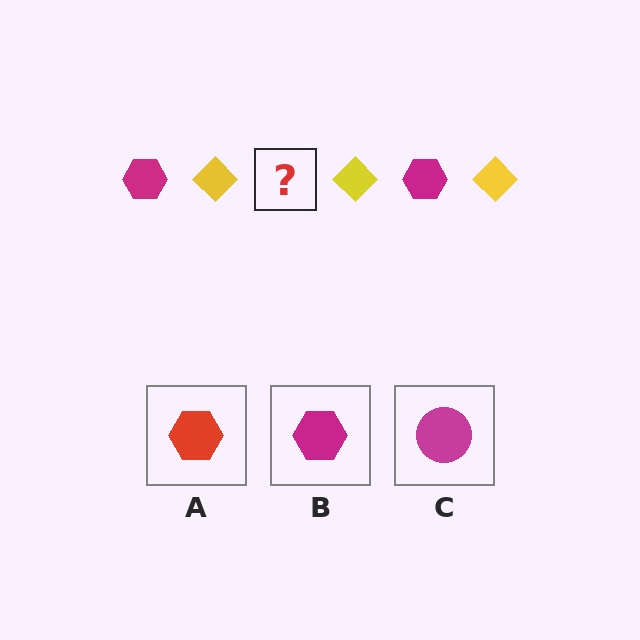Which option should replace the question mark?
Option B.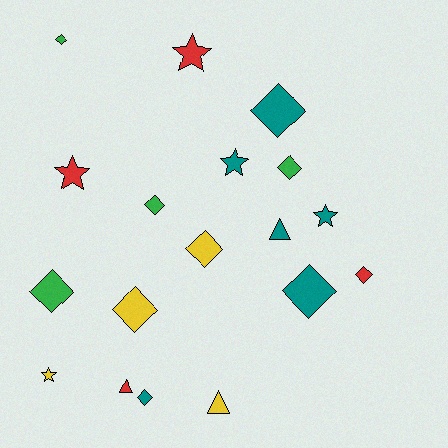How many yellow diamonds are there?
There are 2 yellow diamonds.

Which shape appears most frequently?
Diamond, with 10 objects.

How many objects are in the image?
There are 18 objects.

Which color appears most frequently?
Teal, with 6 objects.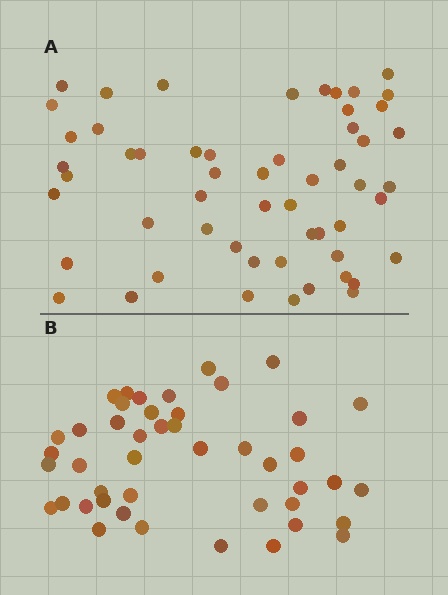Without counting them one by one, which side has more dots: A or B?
Region A (the top region) has more dots.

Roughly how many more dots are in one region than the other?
Region A has roughly 10 or so more dots than region B.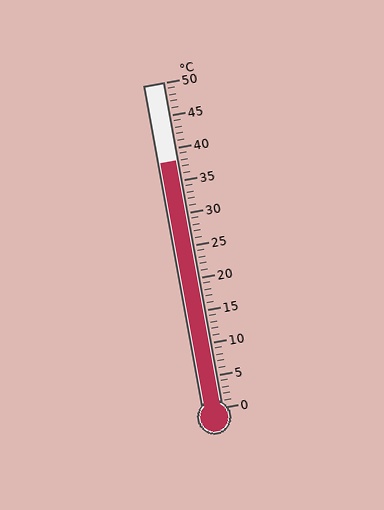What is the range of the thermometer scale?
The thermometer scale ranges from 0°C to 50°C.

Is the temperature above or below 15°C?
The temperature is above 15°C.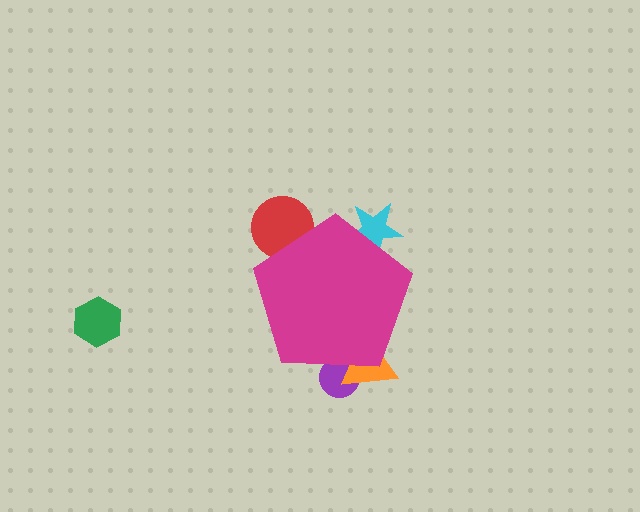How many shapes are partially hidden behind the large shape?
4 shapes are partially hidden.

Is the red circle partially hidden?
Yes, the red circle is partially hidden behind the magenta pentagon.